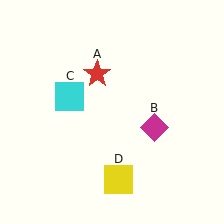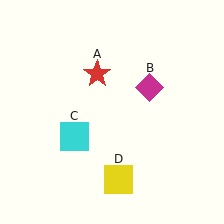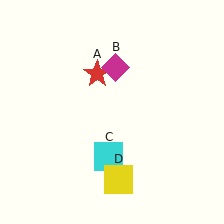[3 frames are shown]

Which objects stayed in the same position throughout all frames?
Red star (object A) and yellow square (object D) remained stationary.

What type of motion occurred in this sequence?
The magenta diamond (object B), cyan square (object C) rotated counterclockwise around the center of the scene.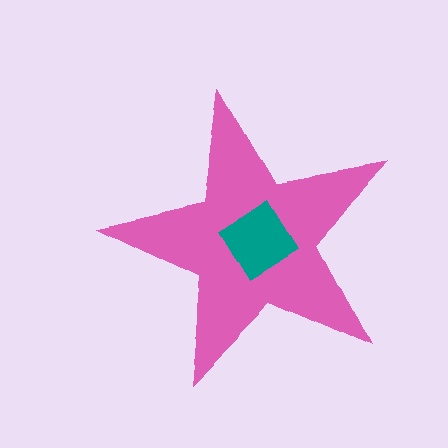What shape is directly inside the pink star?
The teal diamond.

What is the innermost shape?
The teal diamond.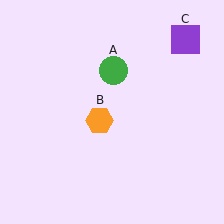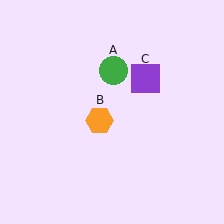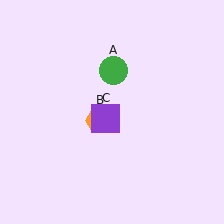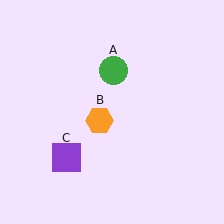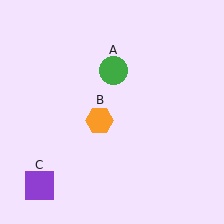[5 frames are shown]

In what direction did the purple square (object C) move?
The purple square (object C) moved down and to the left.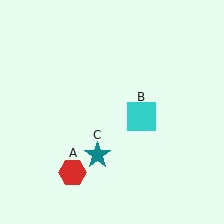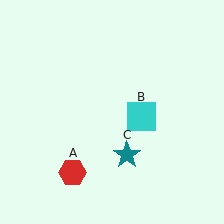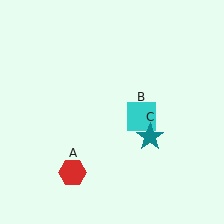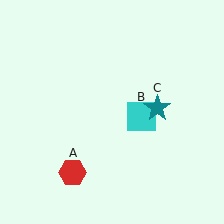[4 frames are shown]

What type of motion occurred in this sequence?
The teal star (object C) rotated counterclockwise around the center of the scene.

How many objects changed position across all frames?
1 object changed position: teal star (object C).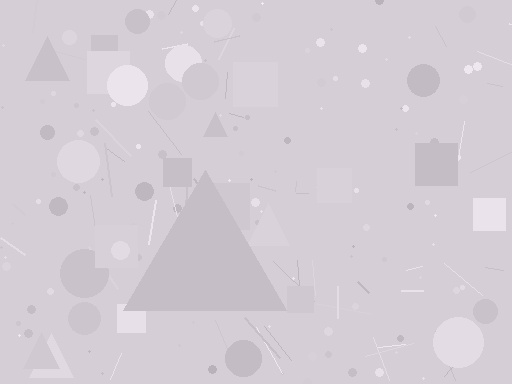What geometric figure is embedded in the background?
A triangle is embedded in the background.